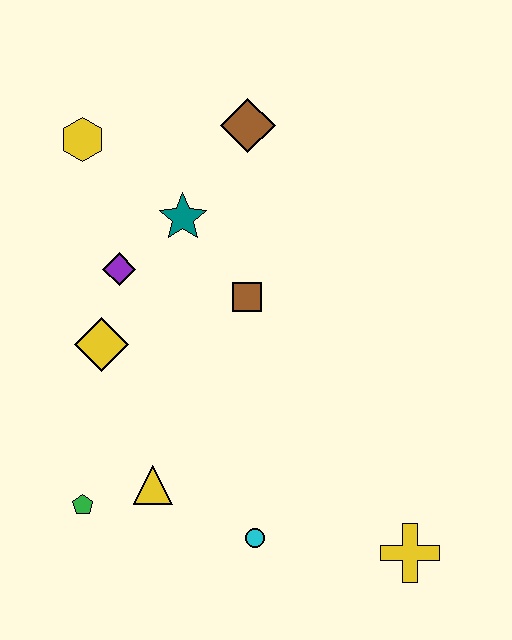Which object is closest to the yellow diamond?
The purple diamond is closest to the yellow diamond.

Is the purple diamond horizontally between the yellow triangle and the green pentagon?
Yes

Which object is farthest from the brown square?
The yellow cross is farthest from the brown square.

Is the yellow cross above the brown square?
No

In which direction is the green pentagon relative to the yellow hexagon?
The green pentagon is below the yellow hexagon.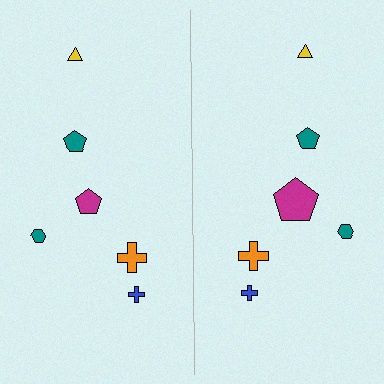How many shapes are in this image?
There are 12 shapes in this image.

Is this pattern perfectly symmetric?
No, the pattern is not perfectly symmetric. The magenta pentagon on the right side has a different size than its mirror counterpart.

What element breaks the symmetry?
The magenta pentagon on the right side has a different size than its mirror counterpart.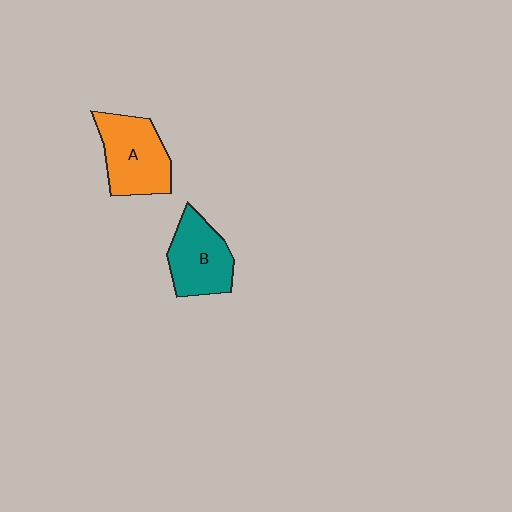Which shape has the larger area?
Shape A (orange).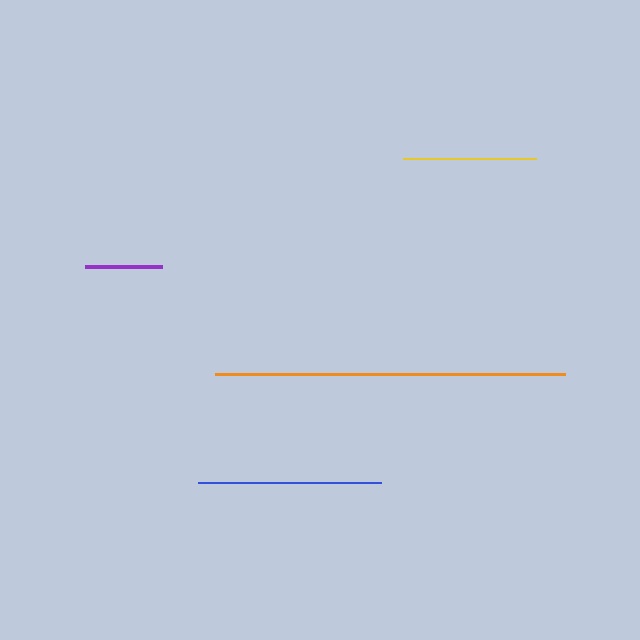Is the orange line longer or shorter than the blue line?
The orange line is longer than the blue line.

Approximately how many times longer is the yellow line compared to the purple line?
The yellow line is approximately 1.7 times the length of the purple line.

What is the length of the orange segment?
The orange segment is approximately 350 pixels long.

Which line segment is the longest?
The orange line is the longest at approximately 350 pixels.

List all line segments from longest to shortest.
From longest to shortest: orange, blue, yellow, purple.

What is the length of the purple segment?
The purple segment is approximately 77 pixels long.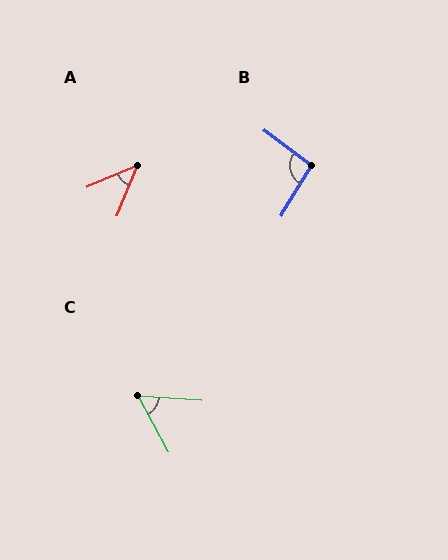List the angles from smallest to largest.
A (45°), C (57°), B (96°).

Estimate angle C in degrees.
Approximately 57 degrees.